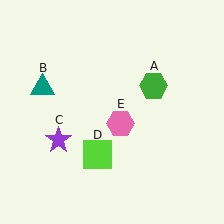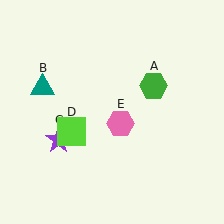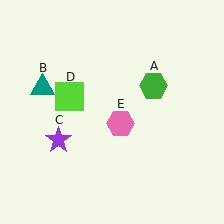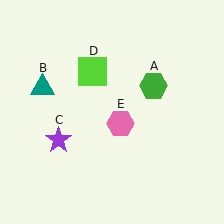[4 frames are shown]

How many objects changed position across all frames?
1 object changed position: lime square (object D).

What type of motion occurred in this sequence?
The lime square (object D) rotated clockwise around the center of the scene.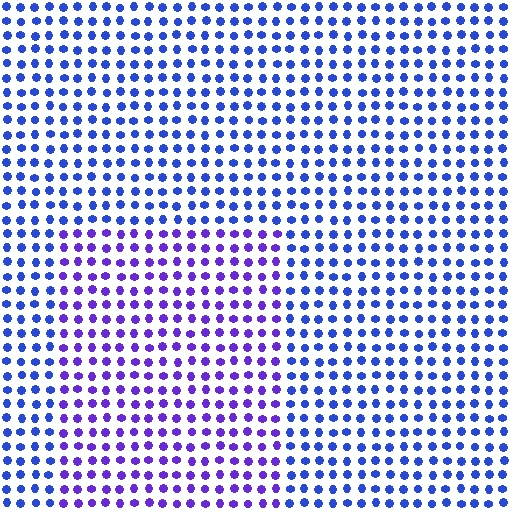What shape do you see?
I see a rectangle.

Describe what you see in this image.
The image is filled with small blue elements in a uniform arrangement. A rectangle-shaped region is visible where the elements are tinted to a slightly different hue, forming a subtle color boundary.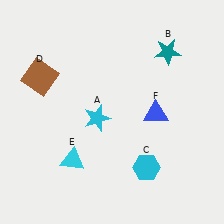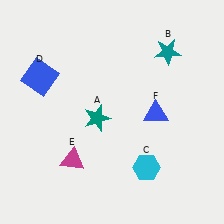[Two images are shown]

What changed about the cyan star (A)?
In Image 1, A is cyan. In Image 2, it changed to teal.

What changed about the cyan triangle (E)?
In Image 1, E is cyan. In Image 2, it changed to magenta.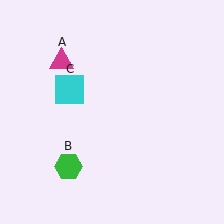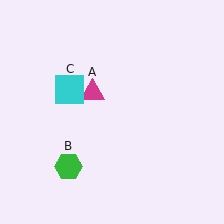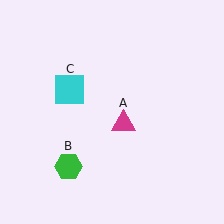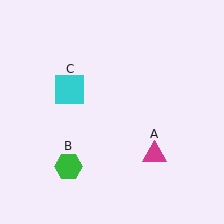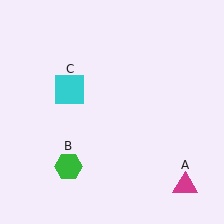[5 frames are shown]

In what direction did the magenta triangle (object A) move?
The magenta triangle (object A) moved down and to the right.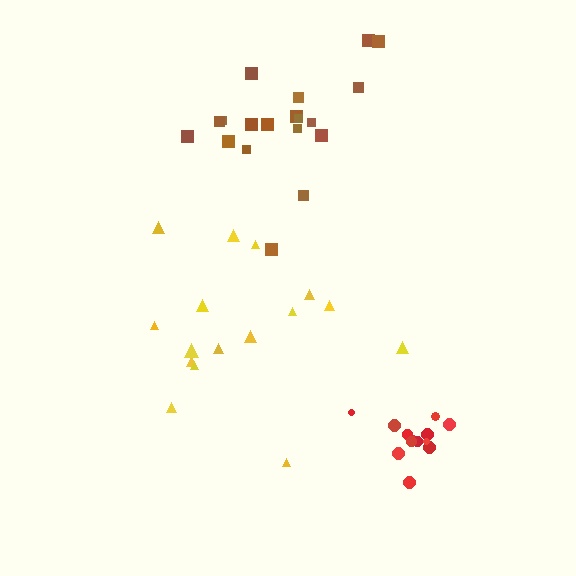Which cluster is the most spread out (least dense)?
Yellow.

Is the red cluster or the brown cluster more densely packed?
Red.